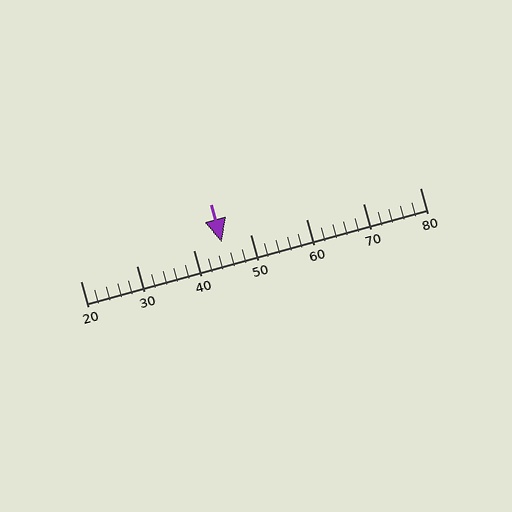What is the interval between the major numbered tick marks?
The major tick marks are spaced 10 units apart.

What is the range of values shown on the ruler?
The ruler shows values from 20 to 80.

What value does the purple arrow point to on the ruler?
The purple arrow points to approximately 45.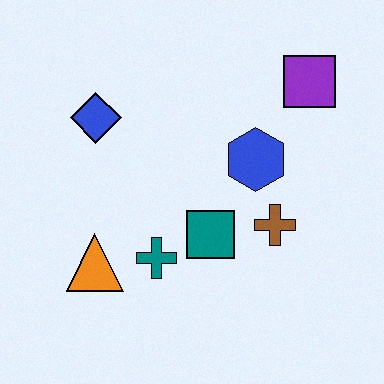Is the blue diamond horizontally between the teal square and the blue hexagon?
No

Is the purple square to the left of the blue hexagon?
No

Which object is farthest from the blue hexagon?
The orange triangle is farthest from the blue hexagon.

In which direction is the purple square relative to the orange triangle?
The purple square is to the right of the orange triangle.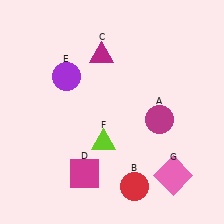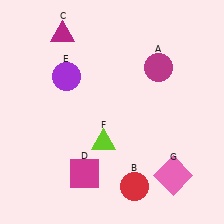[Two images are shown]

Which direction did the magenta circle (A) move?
The magenta circle (A) moved up.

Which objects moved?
The objects that moved are: the magenta circle (A), the magenta triangle (C).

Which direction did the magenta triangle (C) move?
The magenta triangle (C) moved left.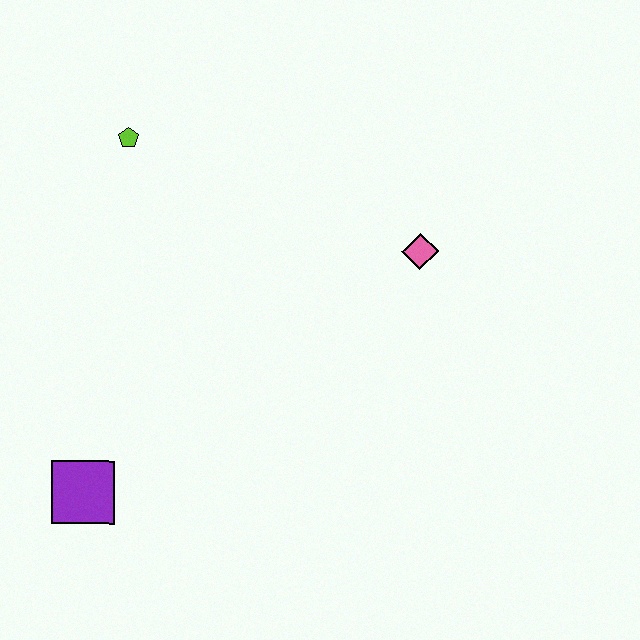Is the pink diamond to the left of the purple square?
No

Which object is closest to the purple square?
The lime pentagon is closest to the purple square.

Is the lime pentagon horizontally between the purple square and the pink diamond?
Yes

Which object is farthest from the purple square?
The pink diamond is farthest from the purple square.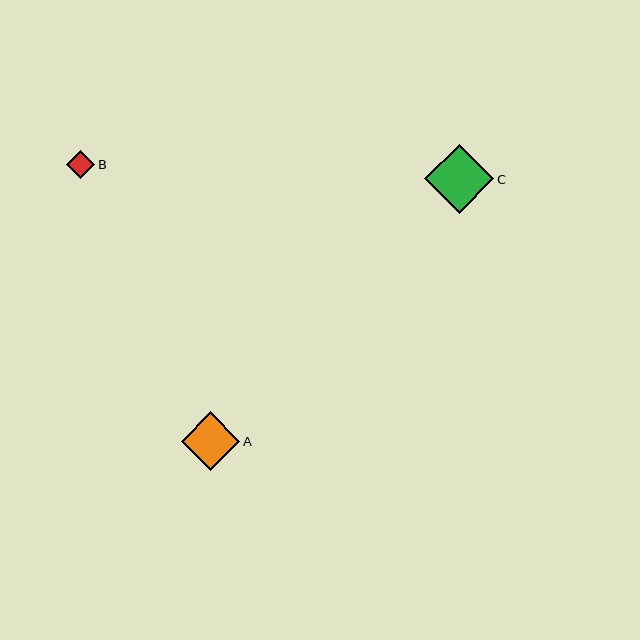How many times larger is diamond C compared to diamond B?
Diamond C is approximately 2.4 times the size of diamond B.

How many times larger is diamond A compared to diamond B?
Diamond A is approximately 2.1 times the size of diamond B.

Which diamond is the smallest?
Diamond B is the smallest with a size of approximately 28 pixels.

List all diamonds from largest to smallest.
From largest to smallest: C, A, B.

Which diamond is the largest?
Diamond C is the largest with a size of approximately 69 pixels.